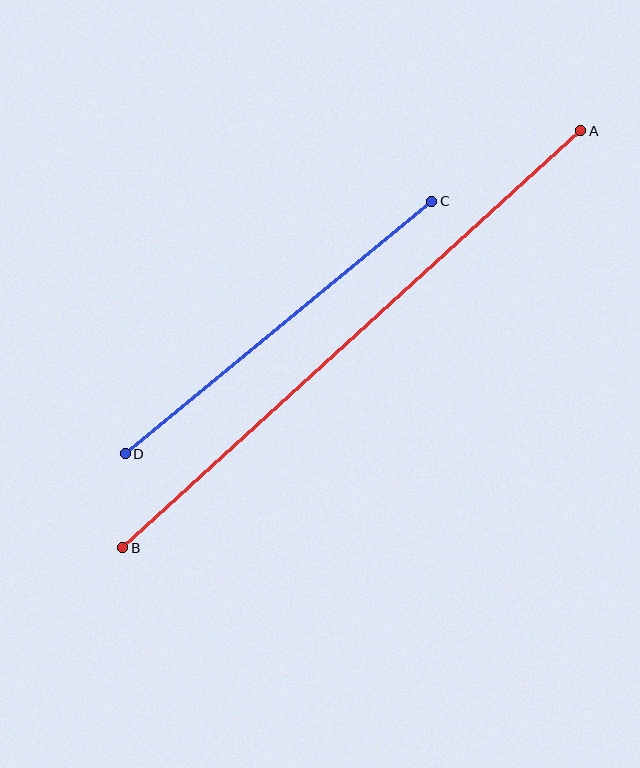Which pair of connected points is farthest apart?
Points A and B are farthest apart.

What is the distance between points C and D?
The distance is approximately 397 pixels.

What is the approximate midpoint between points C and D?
The midpoint is at approximately (278, 328) pixels.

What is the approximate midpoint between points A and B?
The midpoint is at approximately (352, 339) pixels.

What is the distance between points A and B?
The distance is approximately 619 pixels.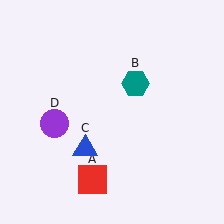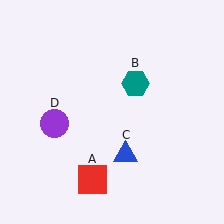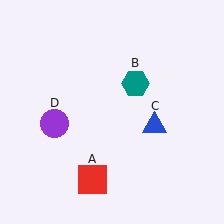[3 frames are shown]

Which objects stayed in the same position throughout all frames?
Red square (object A) and teal hexagon (object B) and purple circle (object D) remained stationary.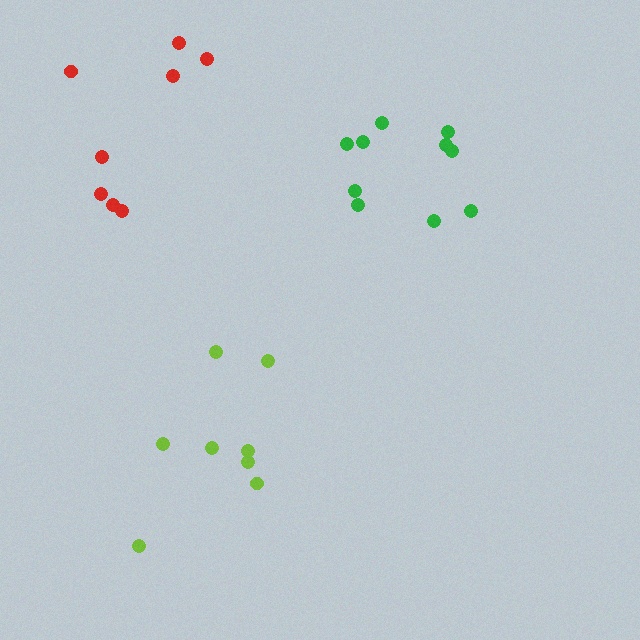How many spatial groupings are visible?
There are 3 spatial groupings.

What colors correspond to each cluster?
The clusters are colored: green, red, lime.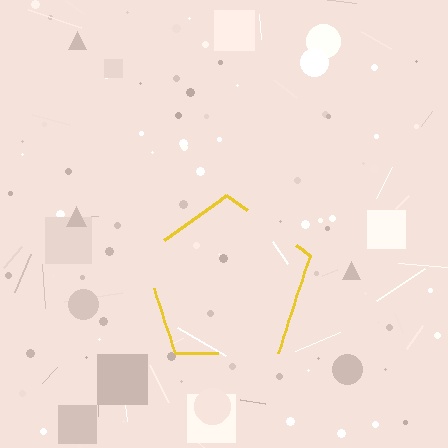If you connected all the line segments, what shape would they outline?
They would outline a pentagon.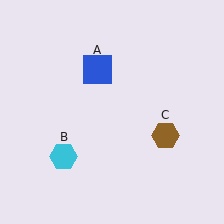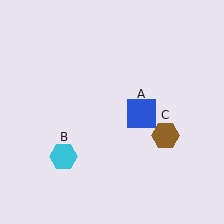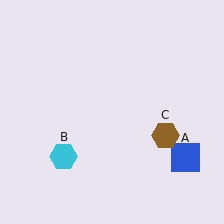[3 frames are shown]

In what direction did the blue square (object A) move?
The blue square (object A) moved down and to the right.